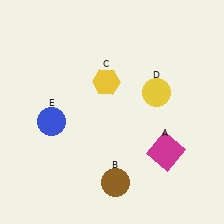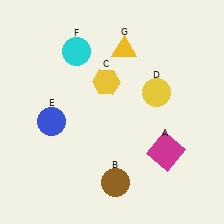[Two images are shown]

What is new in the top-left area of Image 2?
A cyan circle (F) was added in the top-left area of Image 2.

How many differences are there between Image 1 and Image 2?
There are 2 differences between the two images.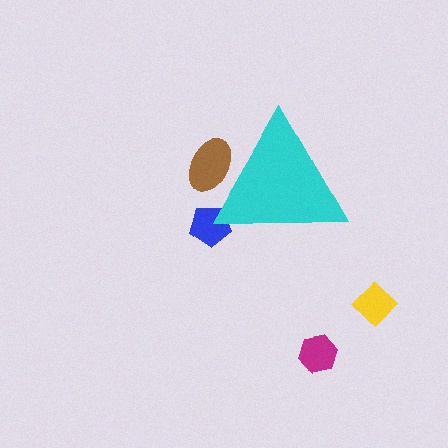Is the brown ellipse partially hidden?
Yes, the brown ellipse is partially hidden behind the cyan triangle.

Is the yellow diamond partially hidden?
No, the yellow diamond is fully visible.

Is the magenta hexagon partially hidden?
No, the magenta hexagon is fully visible.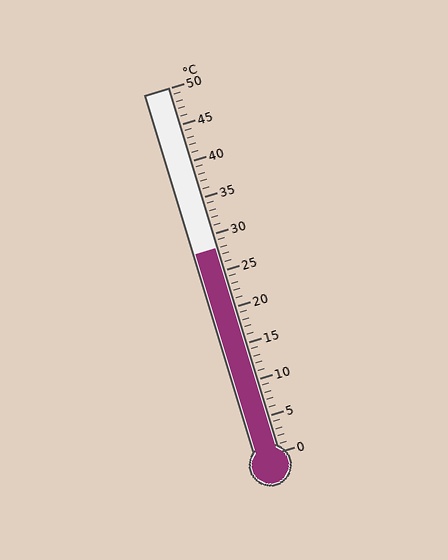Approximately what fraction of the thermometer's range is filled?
The thermometer is filled to approximately 55% of its range.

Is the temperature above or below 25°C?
The temperature is above 25°C.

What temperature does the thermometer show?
The thermometer shows approximately 28°C.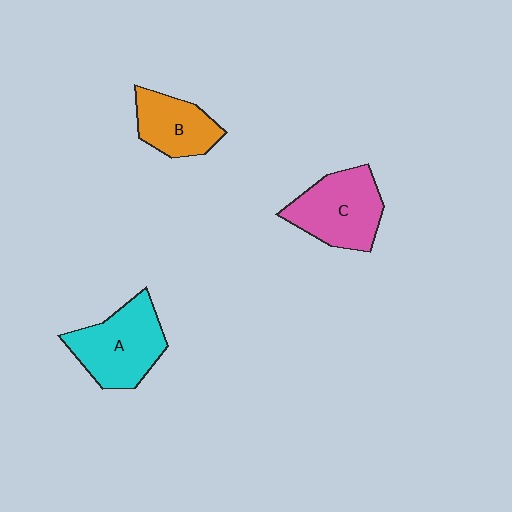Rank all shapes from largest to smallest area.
From largest to smallest: A (cyan), C (pink), B (orange).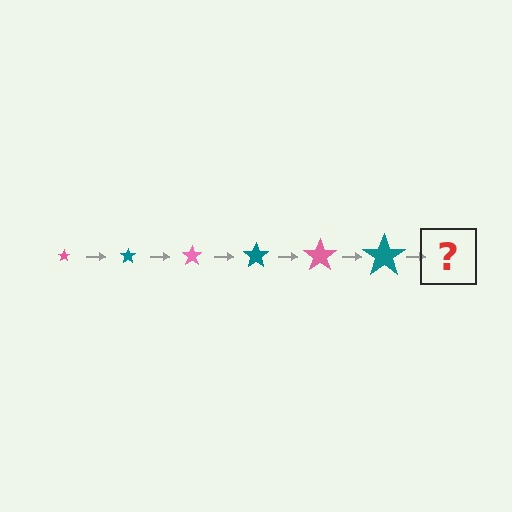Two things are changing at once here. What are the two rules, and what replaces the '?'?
The two rules are that the star grows larger each step and the color cycles through pink and teal. The '?' should be a pink star, larger than the previous one.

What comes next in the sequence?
The next element should be a pink star, larger than the previous one.